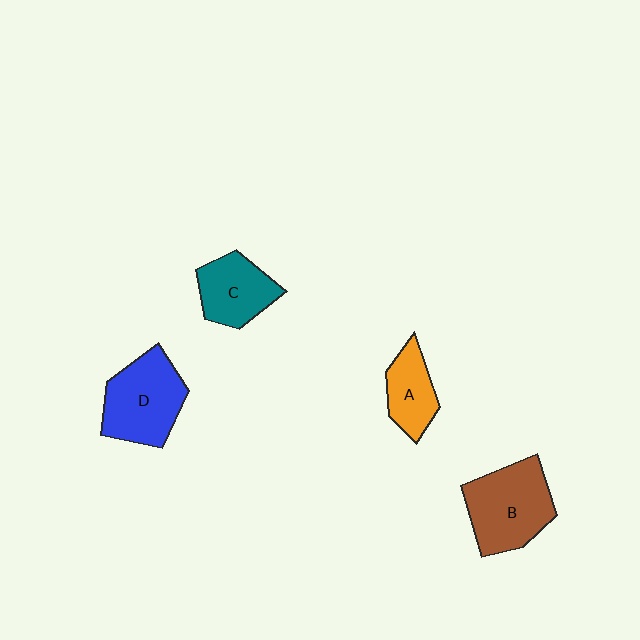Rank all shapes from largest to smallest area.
From largest to smallest: B (brown), D (blue), C (teal), A (orange).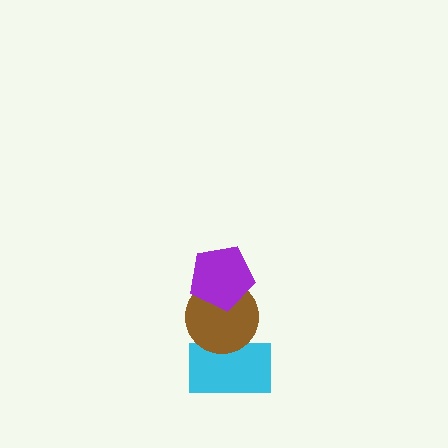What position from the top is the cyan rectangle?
The cyan rectangle is 3rd from the top.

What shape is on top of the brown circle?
The purple pentagon is on top of the brown circle.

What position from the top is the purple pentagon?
The purple pentagon is 1st from the top.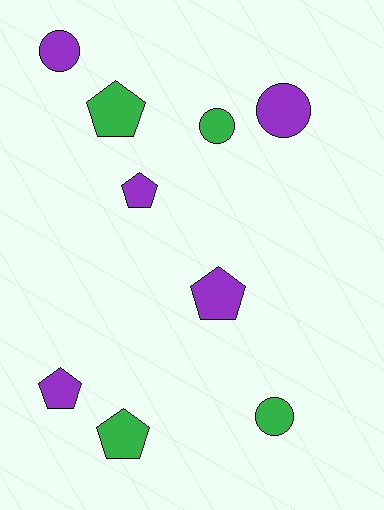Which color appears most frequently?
Purple, with 5 objects.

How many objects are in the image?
There are 9 objects.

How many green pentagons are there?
There are 2 green pentagons.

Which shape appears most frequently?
Pentagon, with 5 objects.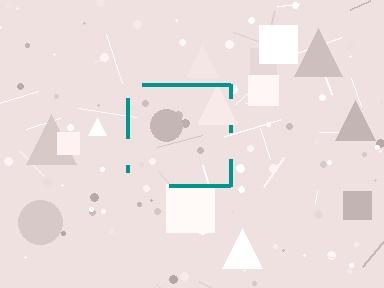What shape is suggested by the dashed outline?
The dashed outline suggests a square.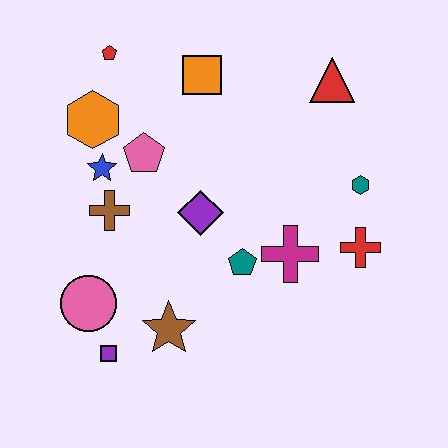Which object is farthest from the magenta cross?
The red pentagon is farthest from the magenta cross.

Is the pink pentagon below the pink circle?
No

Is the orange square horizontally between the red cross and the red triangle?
No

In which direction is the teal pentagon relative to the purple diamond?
The teal pentagon is below the purple diamond.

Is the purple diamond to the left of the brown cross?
No